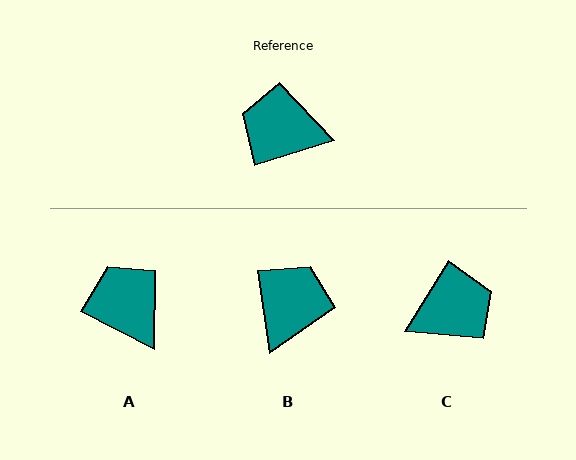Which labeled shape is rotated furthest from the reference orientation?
C, about 139 degrees away.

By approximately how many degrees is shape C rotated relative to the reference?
Approximately 139 degrees clockwise.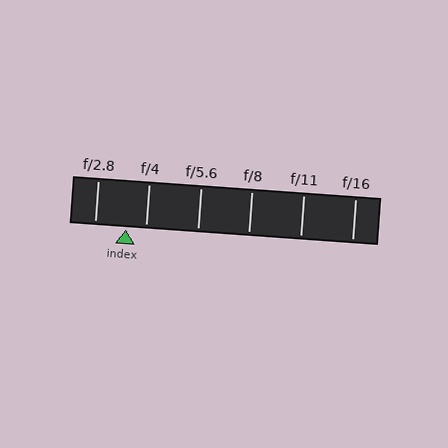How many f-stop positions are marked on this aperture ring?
There are 6 f-stop positions marked.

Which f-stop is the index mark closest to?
The index mark is closest to f/4.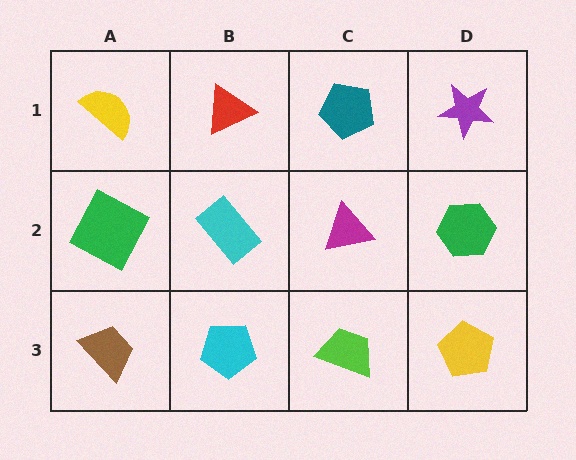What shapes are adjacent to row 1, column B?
A cyan rectangle (row 2, column B), a yellow semicircle (row 1, column A), a teal pentagon (row 1, column C).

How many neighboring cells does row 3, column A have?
2.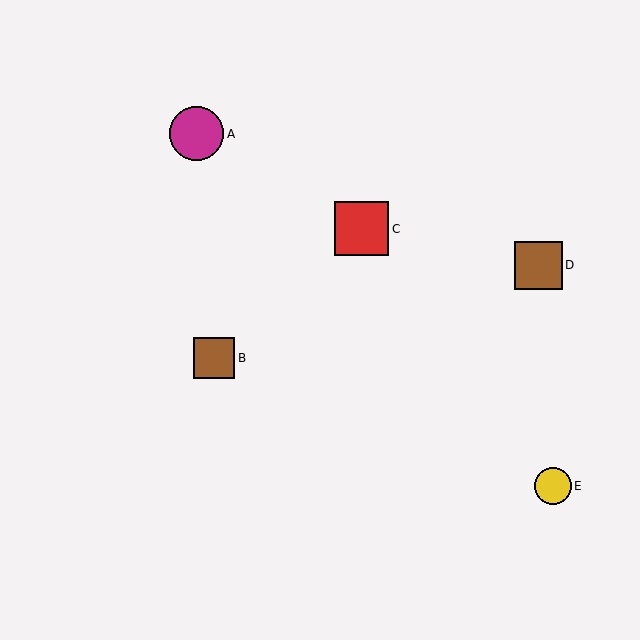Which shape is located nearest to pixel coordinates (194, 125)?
The magenta circle (labeled A) at (197, 134) is nearest to that location.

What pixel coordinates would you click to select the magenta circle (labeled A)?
Click at (197, 134) to select the magenta circle A.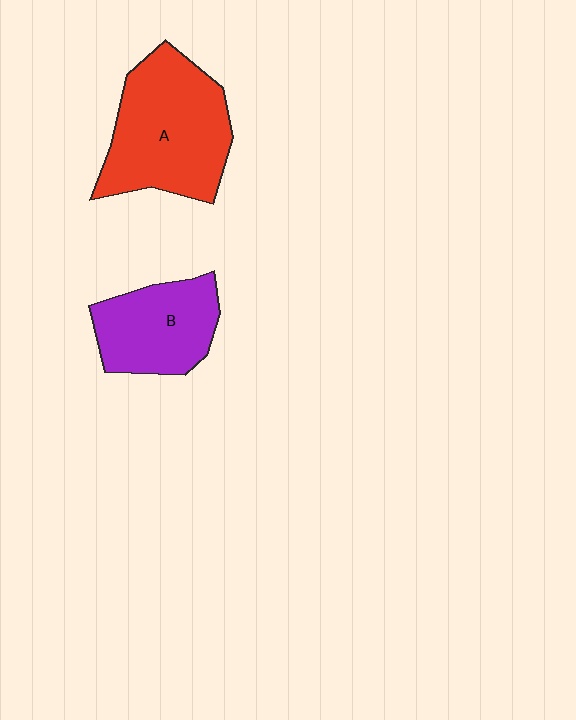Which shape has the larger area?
Shape A (red).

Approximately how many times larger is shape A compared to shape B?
Approximately 1.5 times.